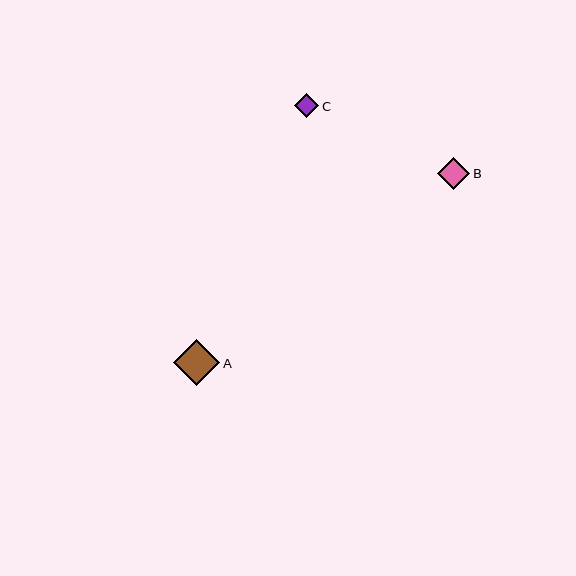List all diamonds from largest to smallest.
From largest to smallest: A, B, C.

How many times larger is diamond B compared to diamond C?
Diamond B is approximately 1.3 times the size of diamond C.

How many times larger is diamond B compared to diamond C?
Diamond B is approximately 1.3 times the size of diamond C.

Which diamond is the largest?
Diamond A is the largest with a size of approximately 47 pixels.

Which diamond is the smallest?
Diamond C is the smallest with a size of approximately 25 pixels.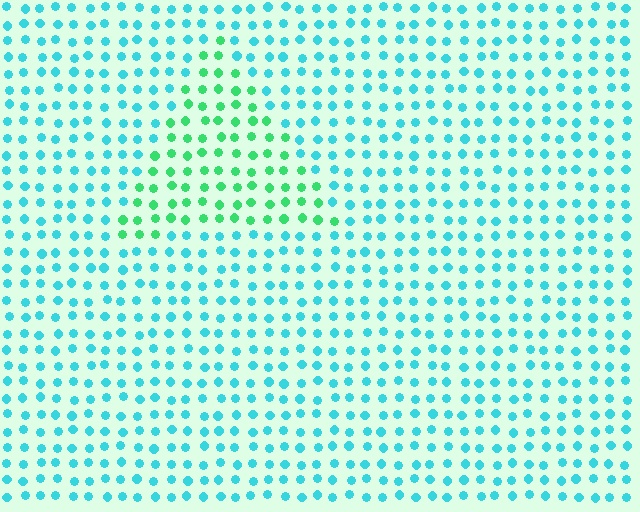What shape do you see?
I see a triangle.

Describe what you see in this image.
The image is filled with small cyan elements in a uniform arrangement. A triangle-shaped region is visible where the elements are tinted to a slightly different hue, forming a subtle color boundary.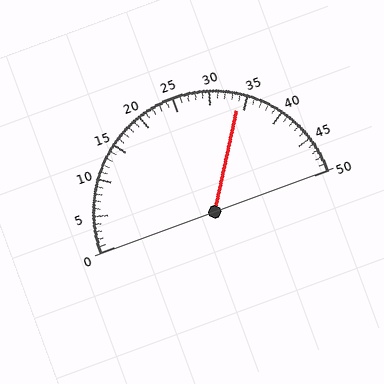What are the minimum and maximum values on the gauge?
The gauge ranges from 0 to 50.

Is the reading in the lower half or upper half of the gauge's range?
The reading is in the upper half of the range (0 to 50).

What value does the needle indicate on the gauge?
The needle indicates approximately 34.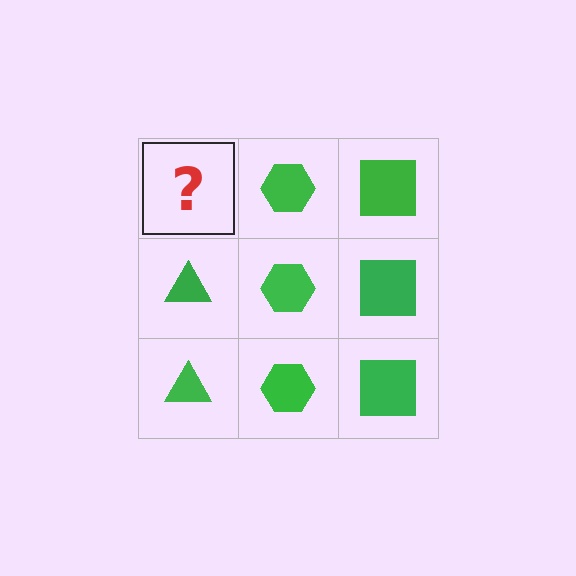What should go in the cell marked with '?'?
The missing cell should contain a green triangle.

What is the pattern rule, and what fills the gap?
The rule is that each column has a consistent shape. The gap should be filled with a green triangle.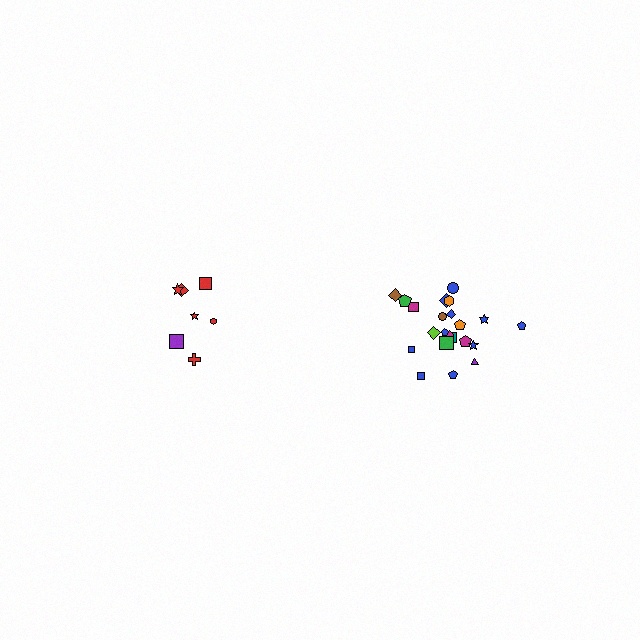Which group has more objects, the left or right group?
The right group.